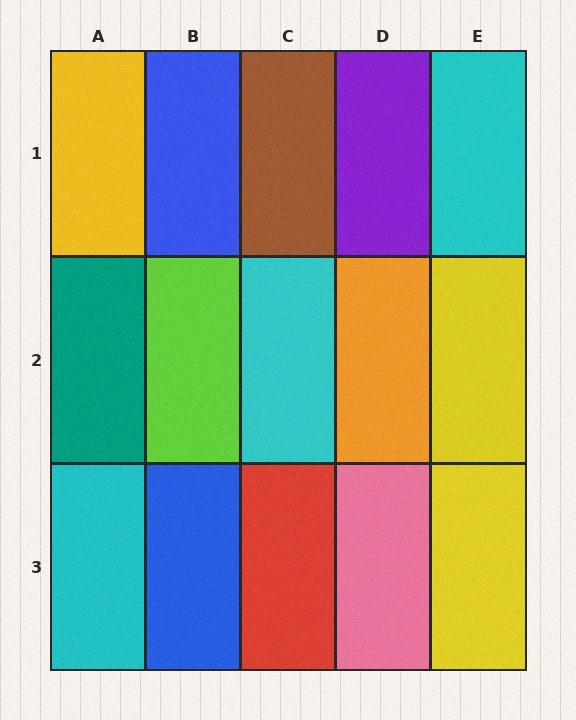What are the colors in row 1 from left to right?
Yellow, blue, brown, purple, cyan.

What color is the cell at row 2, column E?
Yellow.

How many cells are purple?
1 cell is purple.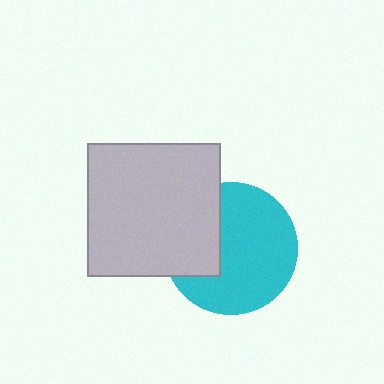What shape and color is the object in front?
The object in front is a light gray square.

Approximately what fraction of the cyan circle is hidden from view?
Roughly 32% of the cyan circle is hidden behind the light gray square.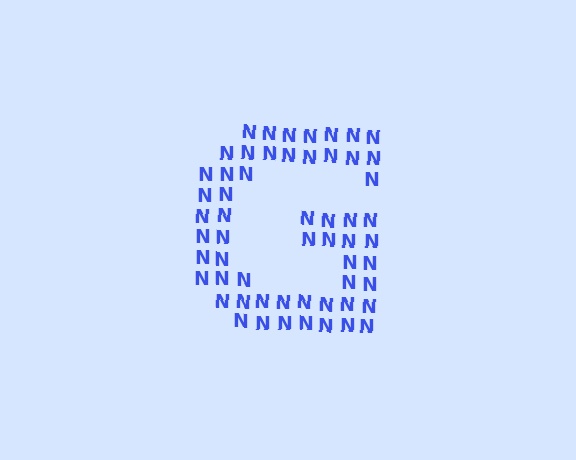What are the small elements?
The small elements are letter N's.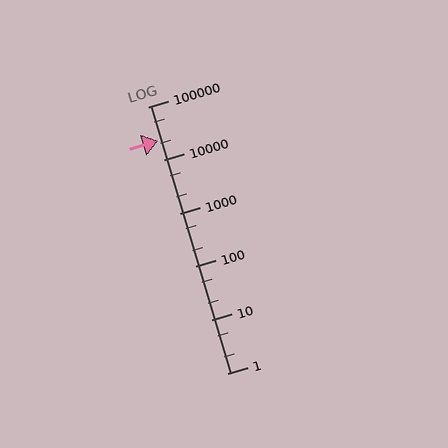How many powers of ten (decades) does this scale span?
The scale spans 5 decades, from 1 to 100000.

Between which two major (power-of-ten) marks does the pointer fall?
The pointer is between 10000 and 100000.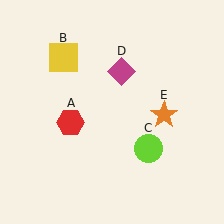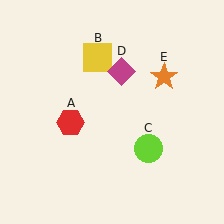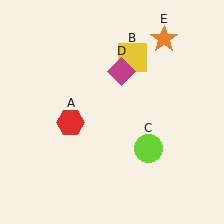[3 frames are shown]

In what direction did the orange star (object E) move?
The orange star (object E) moved up.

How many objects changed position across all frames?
2 objects changed position: yellow square (object B), orange star (object E).